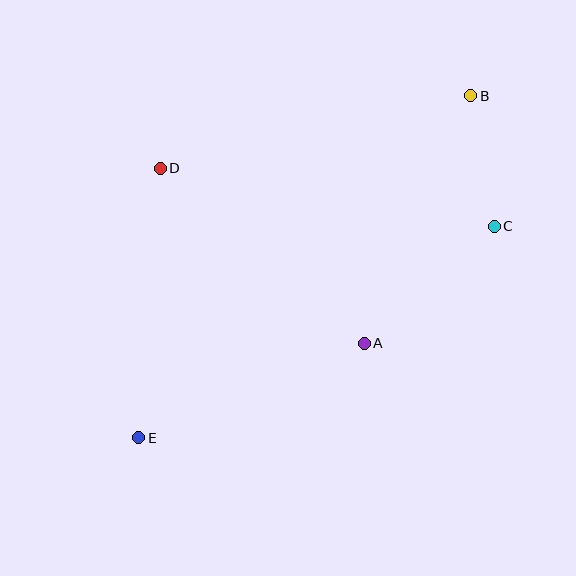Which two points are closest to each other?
Points B and C are closest to each other.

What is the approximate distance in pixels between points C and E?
The distance between C and E is approximately 414 pixels.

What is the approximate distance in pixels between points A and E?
The distance between A and E is approximately 244 pixels.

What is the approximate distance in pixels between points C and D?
The distance between C and D is approximately 339 pixels.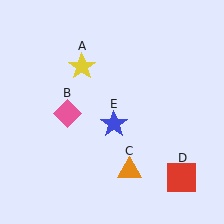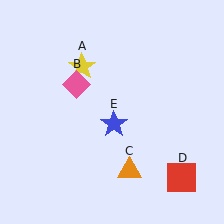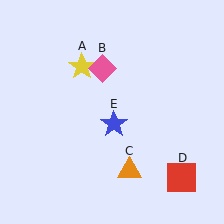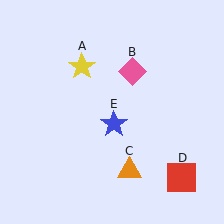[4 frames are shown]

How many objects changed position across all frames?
1 object changed position: pink diamond (object B).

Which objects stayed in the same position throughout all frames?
Yellow star (object A) and orange triangle (object C) and red square (object D) and blue star (object E) remained stationary.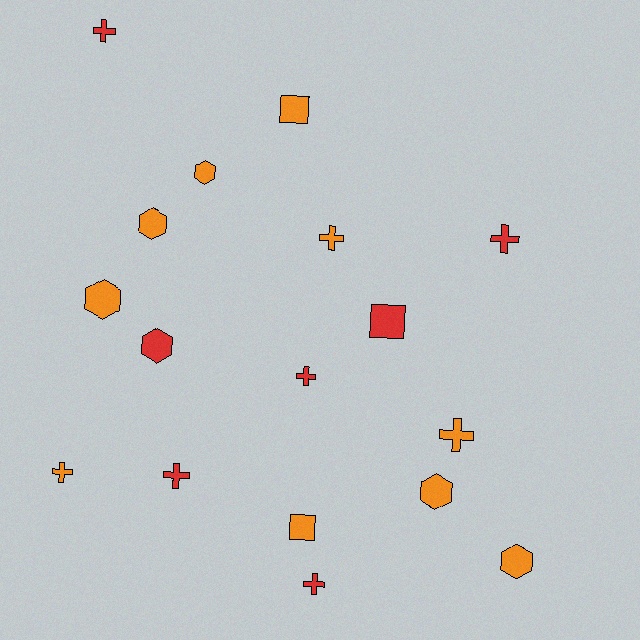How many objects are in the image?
There are 17 objects.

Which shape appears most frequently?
Cross, with 8 objects.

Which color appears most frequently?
Orange, with 10 objects.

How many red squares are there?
There is 1 red square.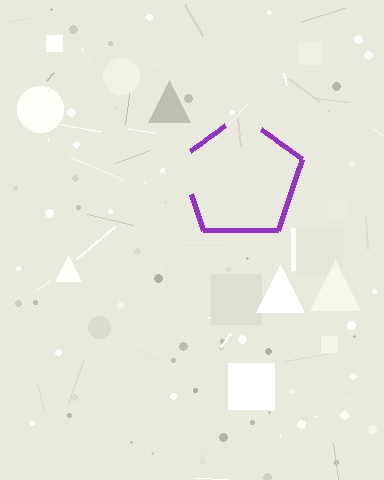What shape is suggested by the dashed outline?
The dashed outline suggests a pentagon.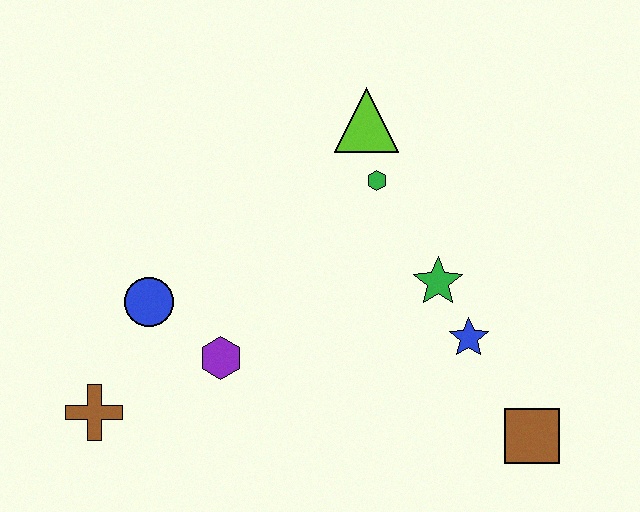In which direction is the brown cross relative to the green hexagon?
The brown cross is to the left of the green hexagon.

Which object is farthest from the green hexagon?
The brown cross is farthest from the green hexagon.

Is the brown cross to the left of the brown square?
Yes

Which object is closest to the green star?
The blue star is closest to the green star.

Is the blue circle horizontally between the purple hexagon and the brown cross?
Yes